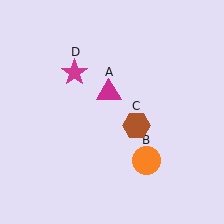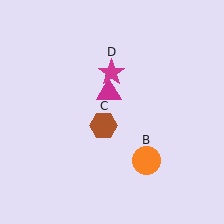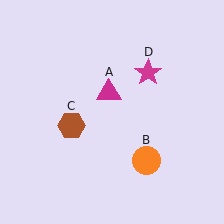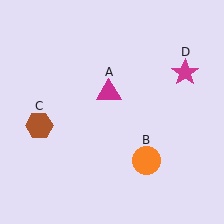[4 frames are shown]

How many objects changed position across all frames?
2 objects changed position: brown hexagon (object C), magenta star (object D).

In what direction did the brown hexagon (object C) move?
The brown hexagon (object C) moved left.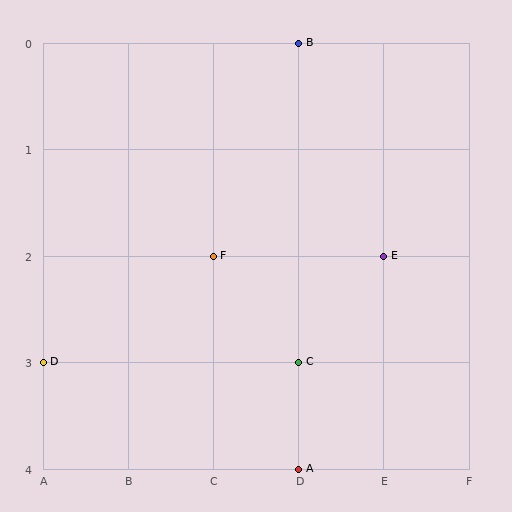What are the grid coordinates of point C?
Point C is at grid coordinates (D, 3).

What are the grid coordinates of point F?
Point F is at grid coordinates (C, 2).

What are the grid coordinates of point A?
Point A is at grid coordinates (D, 4).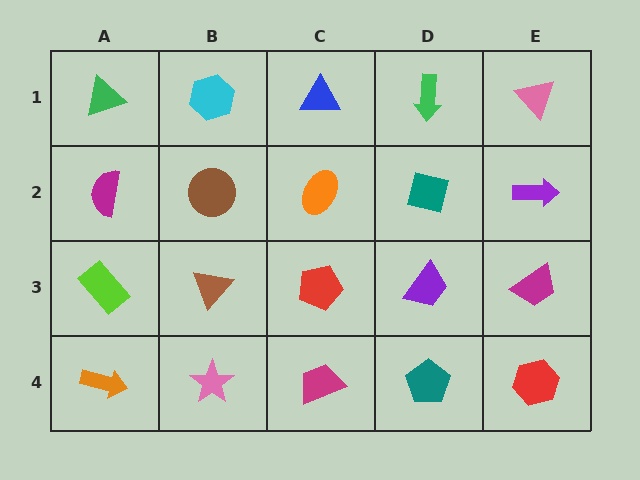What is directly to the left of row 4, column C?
A pink star.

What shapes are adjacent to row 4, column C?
A red pentagon (row 3, column C), a pink star (row 4, column B), a teal pentagon (row 4, column D).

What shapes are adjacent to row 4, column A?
A lime rectangle (row 3, column A), a pink star (row 4, column B).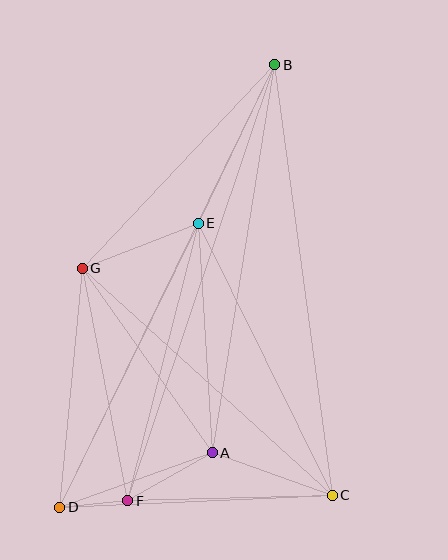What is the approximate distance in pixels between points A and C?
The distance between A and C is approximately 127 pixels.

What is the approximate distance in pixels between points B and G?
The distance between B and G is approximately 280 pixels.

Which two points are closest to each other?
Points D and F are closest to each other.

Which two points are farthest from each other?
Points B and D are farthest from each other.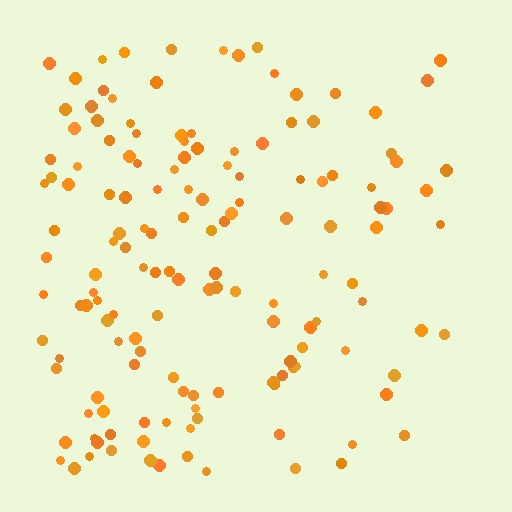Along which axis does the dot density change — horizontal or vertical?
Horizontal.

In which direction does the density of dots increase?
From right to left, with the left side densest.